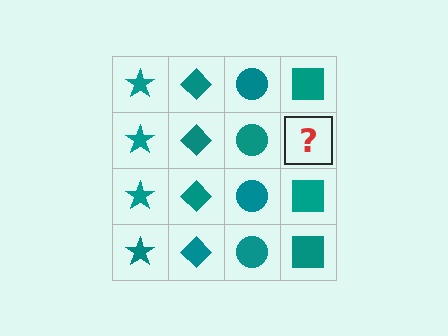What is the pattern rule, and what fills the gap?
The rule is that each column has a consistent shape. The gap should be filled with a teal square.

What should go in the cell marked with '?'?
The missing cell should contain a teal square.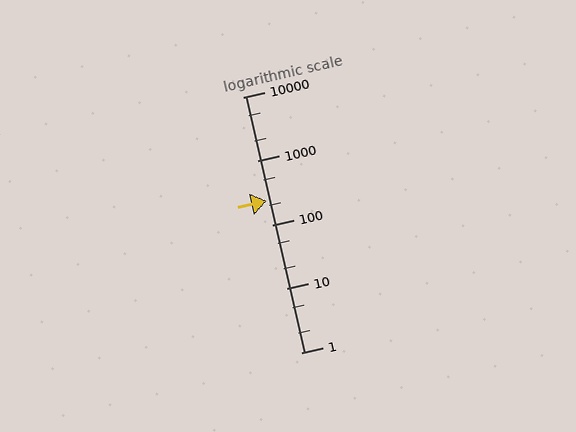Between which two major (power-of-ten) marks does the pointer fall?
The pointer is between 100 and 1000.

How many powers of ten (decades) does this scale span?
The scale spans 4 decades, from 1 to 10000.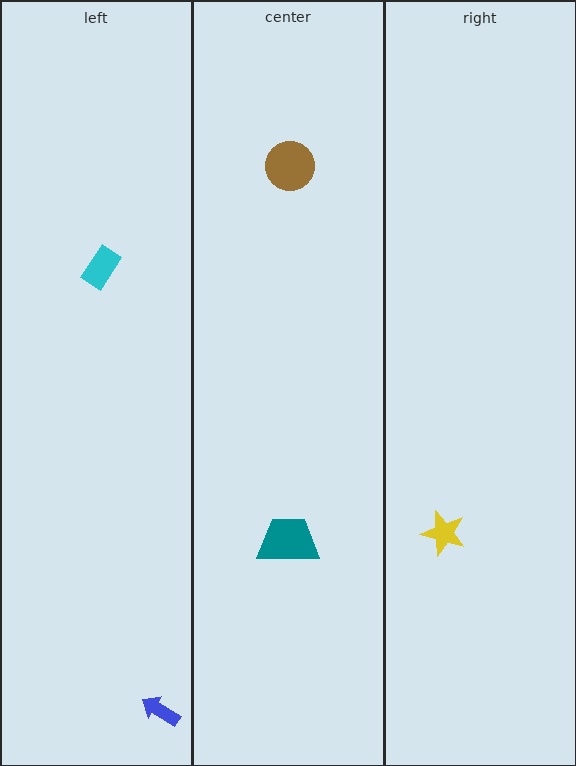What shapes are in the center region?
The brown circle, the teal trapezoid.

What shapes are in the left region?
The cyan rectangle, the blue arrow.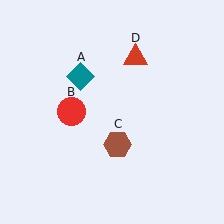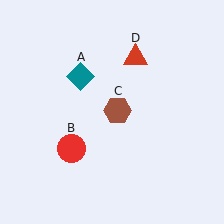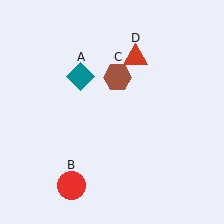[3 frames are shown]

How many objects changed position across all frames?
2 objects changed position: red circle (object B), brown hexagon (object C).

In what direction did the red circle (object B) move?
The red circle (object B) moved down.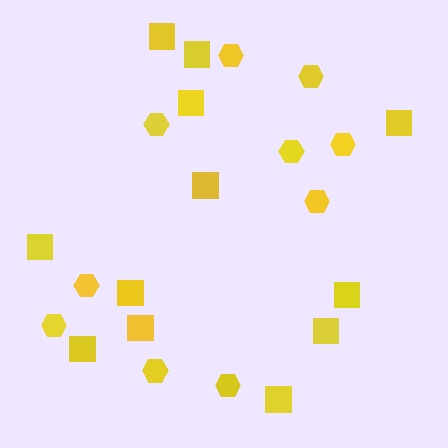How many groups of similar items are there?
There are 2 groups: one group of squares (12) and one group of hexagons (10).